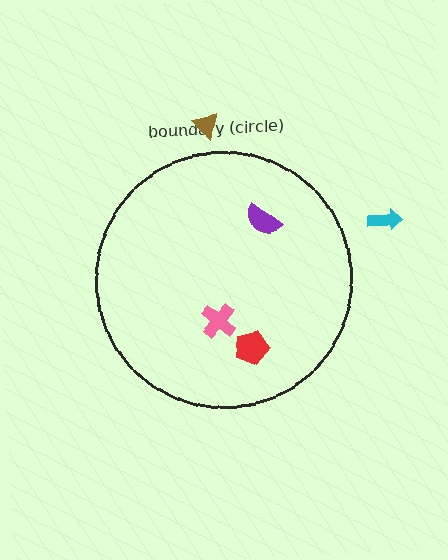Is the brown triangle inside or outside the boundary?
Outside.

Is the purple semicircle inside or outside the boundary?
Inside.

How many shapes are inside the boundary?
3 inside, 2 outside.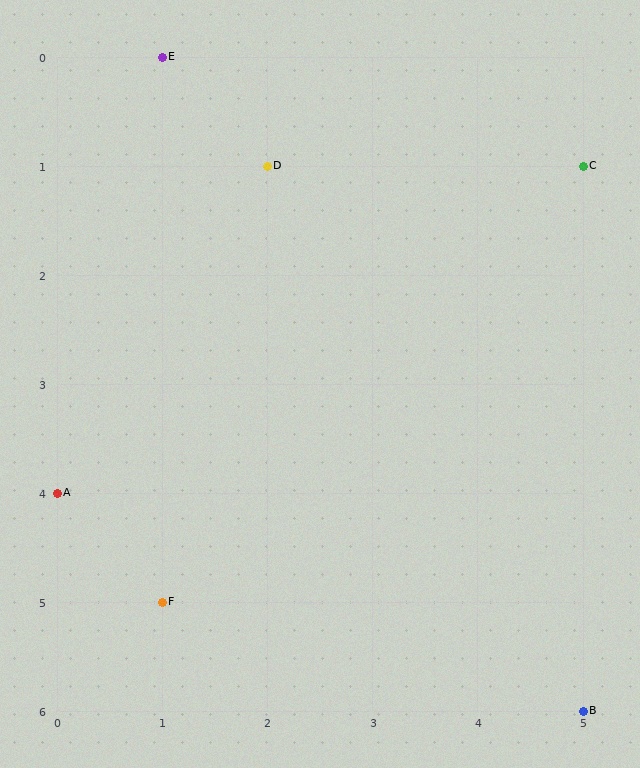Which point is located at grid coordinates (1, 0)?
Point E is at (1, 0).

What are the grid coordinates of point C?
Point C is at grid coordinates (5, 1).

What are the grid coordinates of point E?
Point E is at grid coordinates (1, 0).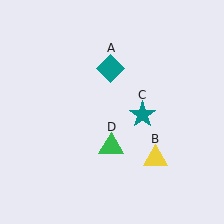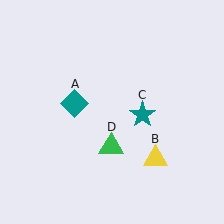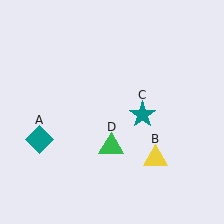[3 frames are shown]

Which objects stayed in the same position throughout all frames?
Yellow triangle (object B) and teal star (object C) and green triangle (object D) remained stationary.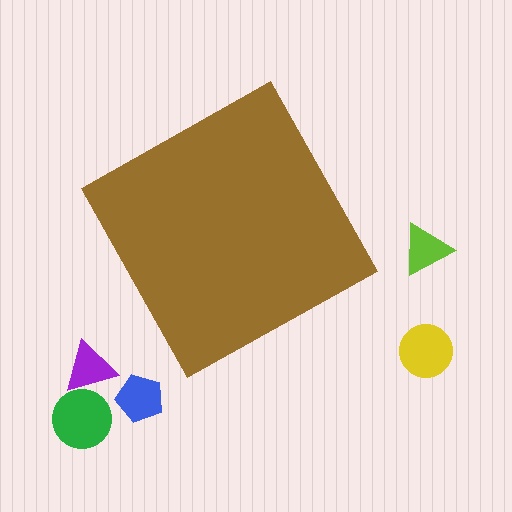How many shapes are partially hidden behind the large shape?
0 shapes are partially hidden.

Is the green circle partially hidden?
No, the green circle is fully visible.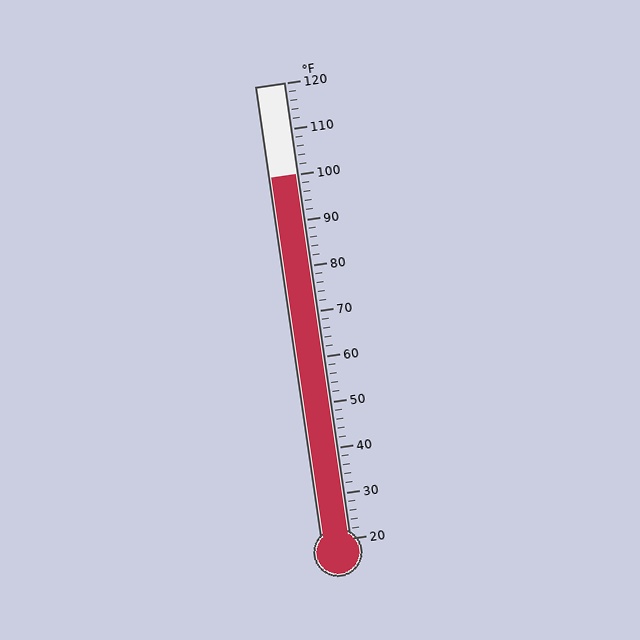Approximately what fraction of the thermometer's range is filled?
The thermometer is filled to approximately 80% of its range.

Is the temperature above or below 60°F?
The temperature is above 60°F.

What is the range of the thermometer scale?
The thermometer scale ranges from 20°F to 120°F.